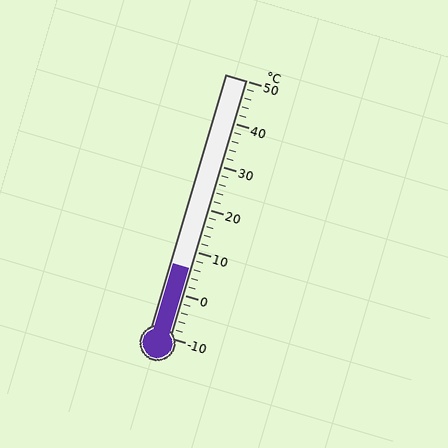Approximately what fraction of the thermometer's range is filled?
The thermometer is filled to approximately 25% of its range.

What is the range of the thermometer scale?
The thermometer scale ranges from -10°C to 50°C.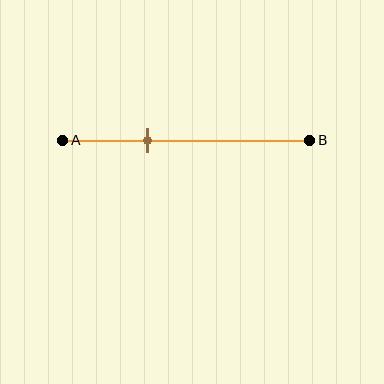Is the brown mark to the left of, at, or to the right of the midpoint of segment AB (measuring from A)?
The brown mark is to the left of the midpoint of segment AB.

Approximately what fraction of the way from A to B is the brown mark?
The brown mark is approximately 35% of the way from A to B.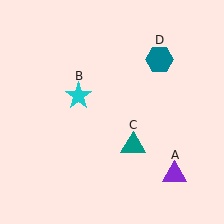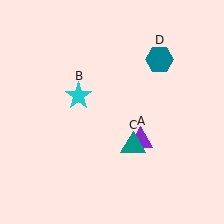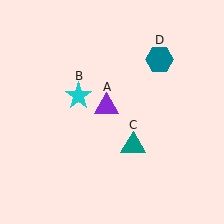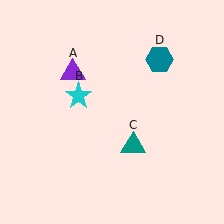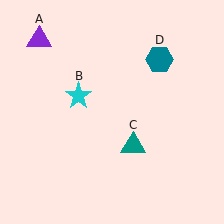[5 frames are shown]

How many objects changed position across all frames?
1 object changed position: purple triangle (object A).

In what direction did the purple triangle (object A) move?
The purple triangle (object A) moved up and to the left.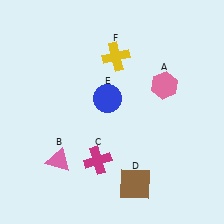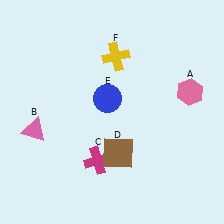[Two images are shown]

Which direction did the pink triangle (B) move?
The pink triangle (B) moved up.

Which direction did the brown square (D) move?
The brown square (D) moved up.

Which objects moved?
The objects that moved are: the pink hexagon (A), the pink triangle (B), the brown square (D).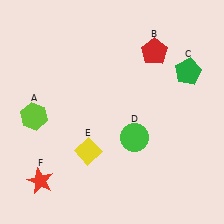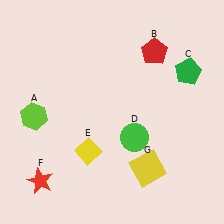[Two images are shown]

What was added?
A yellow square (G) was added in Image 2.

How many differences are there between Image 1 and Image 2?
There is 1 difference between the two images.